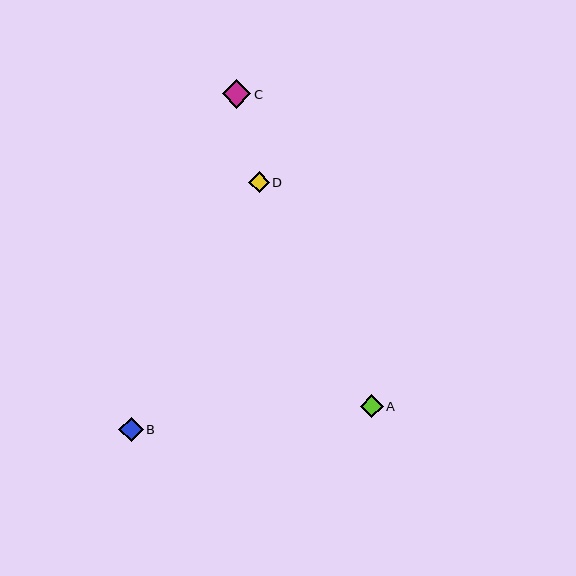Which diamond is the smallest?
Diamond D is the smallest with a size of approximately 21 pixels.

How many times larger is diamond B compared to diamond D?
Diamond B is approximately 1.2 times the size of diamond D.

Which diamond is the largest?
Diamond C is the largest with a size of approximately 29 pixels.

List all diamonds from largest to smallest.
From largest to smallest: C, B, A, D.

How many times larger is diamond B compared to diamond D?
Diamond B is approximately 1.2 times the size of diamond D.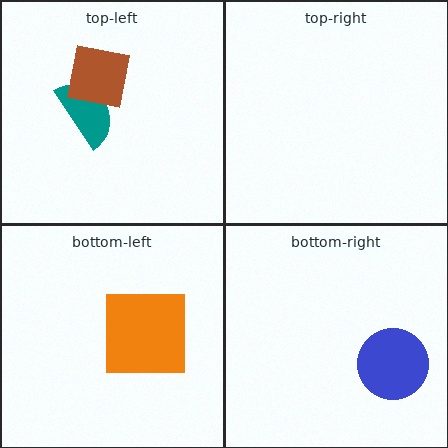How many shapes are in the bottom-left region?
1.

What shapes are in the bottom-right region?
The blue circle.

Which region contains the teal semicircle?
The top-left region.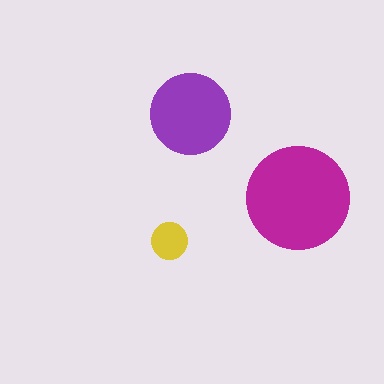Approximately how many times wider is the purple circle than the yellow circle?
About 2 times wider.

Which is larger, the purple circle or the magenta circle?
The magenta one.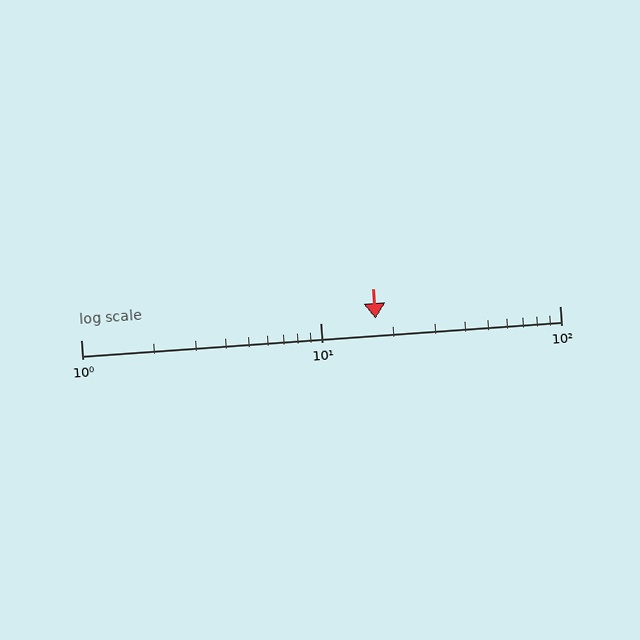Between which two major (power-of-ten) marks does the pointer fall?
The pointer is between 10 and 100.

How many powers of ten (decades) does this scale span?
The scale spans 2 decades, from 1 to 100.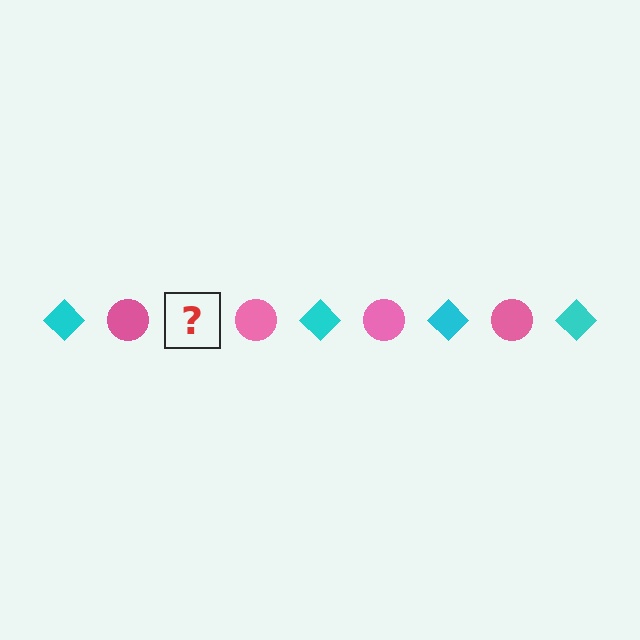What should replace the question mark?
The question mark should be replaced with a cyan diamond.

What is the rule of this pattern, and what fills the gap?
The rule is that the pattern alternates between cyan diamond and pink circle. The gap should be filled with a cyan diamond.